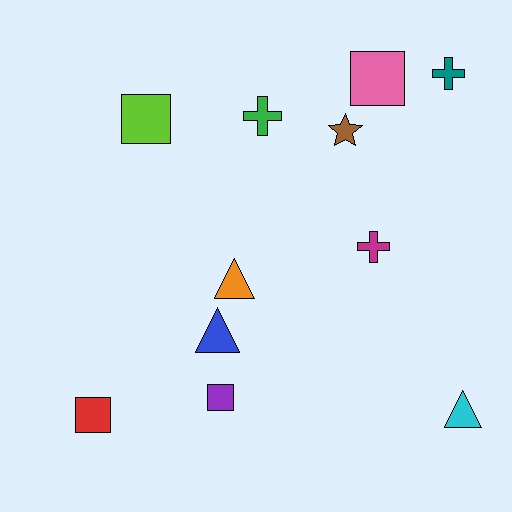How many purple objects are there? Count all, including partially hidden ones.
There is 1 purple object.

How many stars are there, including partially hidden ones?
There is 1 star.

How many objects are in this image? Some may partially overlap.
There are 11 objects.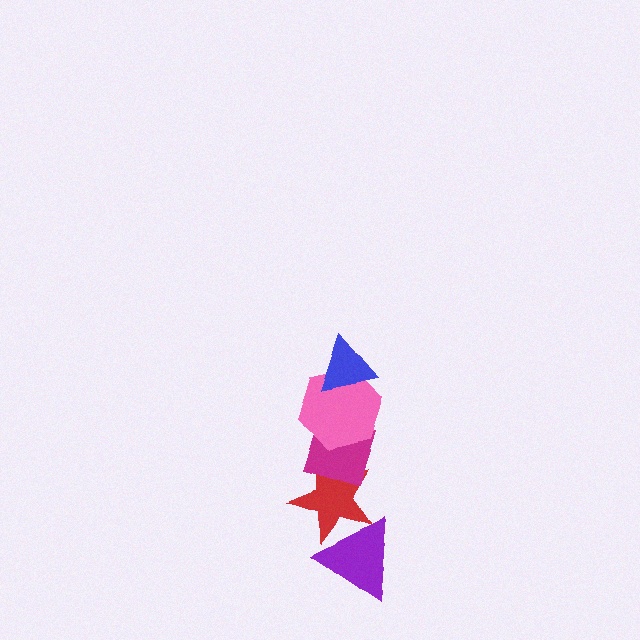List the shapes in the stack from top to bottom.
From top to bottom: the blue triangle, the pink hexagon, the magenta diamond, the red star, the purple triangle.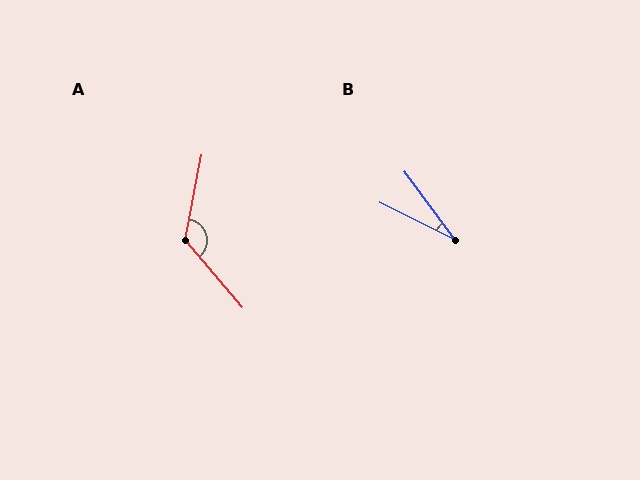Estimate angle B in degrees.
Approximately 27 degrees.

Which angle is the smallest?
B, at approximately 27 degrees.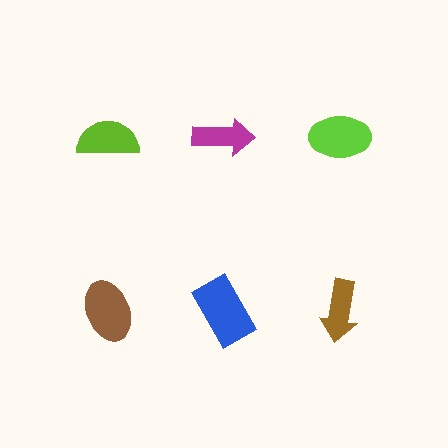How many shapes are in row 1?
3 shapes.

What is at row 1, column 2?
A magenta arrow.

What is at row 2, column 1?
A brown ellipse.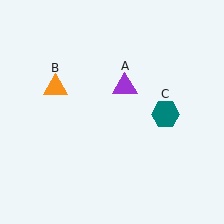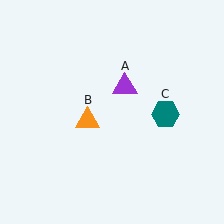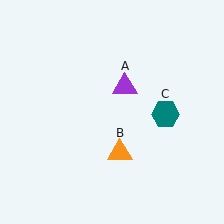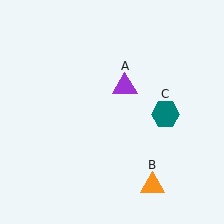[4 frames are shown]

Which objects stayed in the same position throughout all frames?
Purple triangle (object A) and teal hexagon (object C) remained stationary.